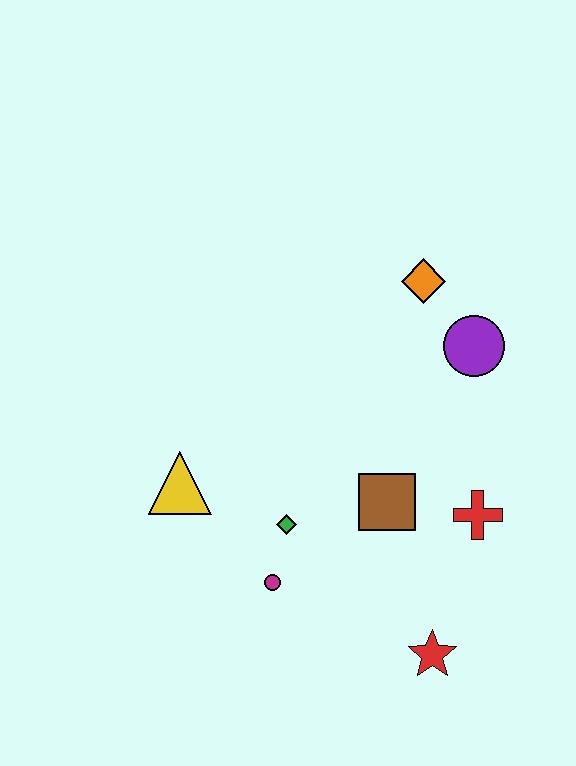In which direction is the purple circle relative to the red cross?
The purple circle is above the red cross.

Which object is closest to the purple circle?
The orange diamond is closest to the purple circle.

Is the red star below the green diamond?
Yes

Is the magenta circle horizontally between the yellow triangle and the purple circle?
Yes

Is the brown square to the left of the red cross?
Yes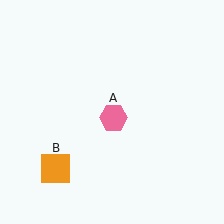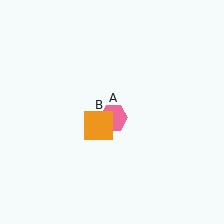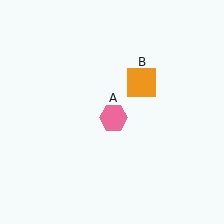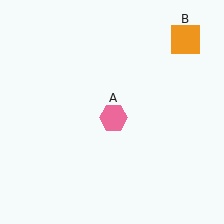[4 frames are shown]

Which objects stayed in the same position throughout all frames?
Pink hexagon (object A) remained stationary.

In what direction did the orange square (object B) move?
The orange square (object B) moved up and to the right.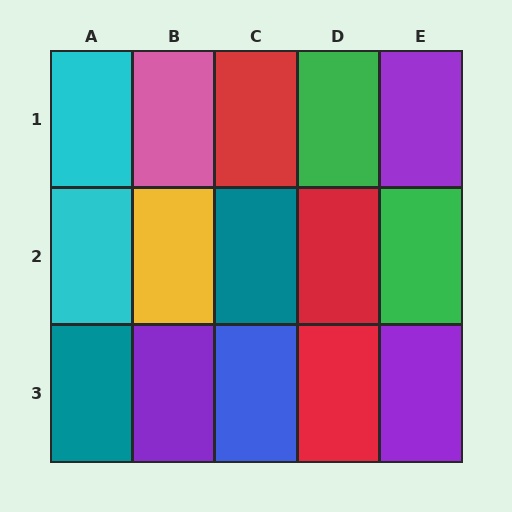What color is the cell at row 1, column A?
Cyan.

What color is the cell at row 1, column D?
Green.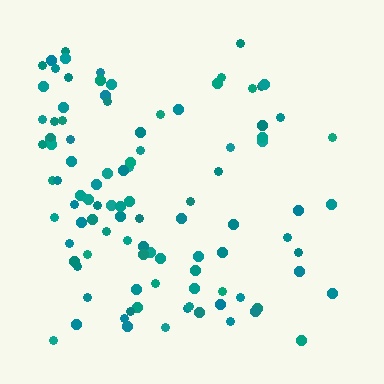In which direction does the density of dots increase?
From right to left, with the left side densest.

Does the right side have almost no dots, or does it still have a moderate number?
Still a moderate number, just noticeably fewer than the left.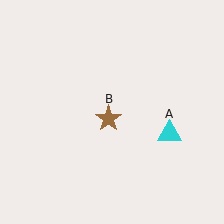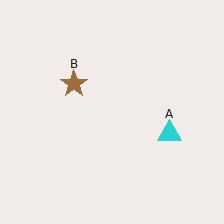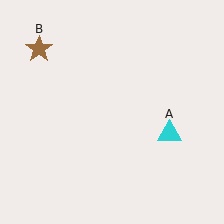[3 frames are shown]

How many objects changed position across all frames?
1 object changed position: brown star (object B).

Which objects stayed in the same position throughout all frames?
Cyan triangle (object A) remained stationary.